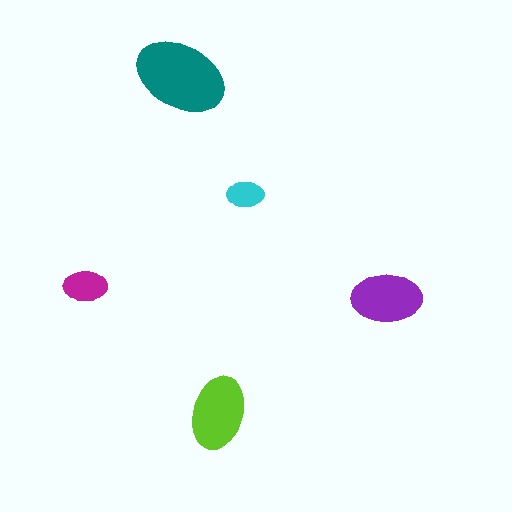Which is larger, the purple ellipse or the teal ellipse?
The teal one.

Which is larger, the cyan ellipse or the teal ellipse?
The teal one.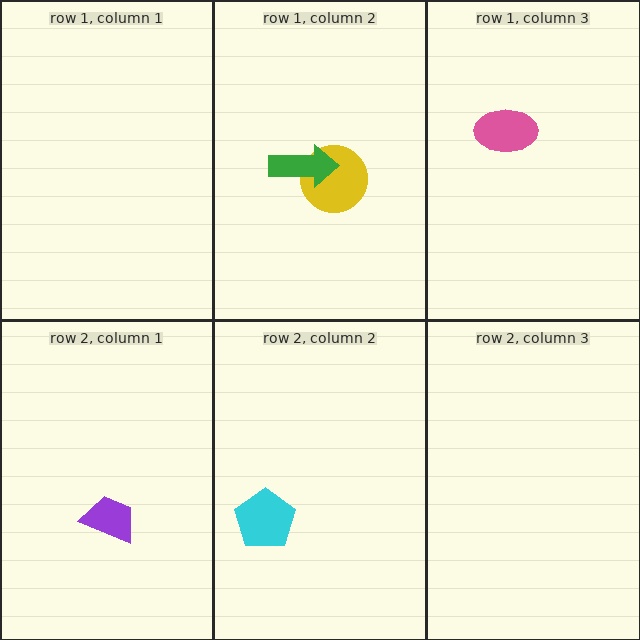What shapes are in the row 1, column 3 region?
The pink ellipse.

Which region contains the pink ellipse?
The row 1, column 3 region.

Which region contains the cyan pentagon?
The row 2, column 2 region.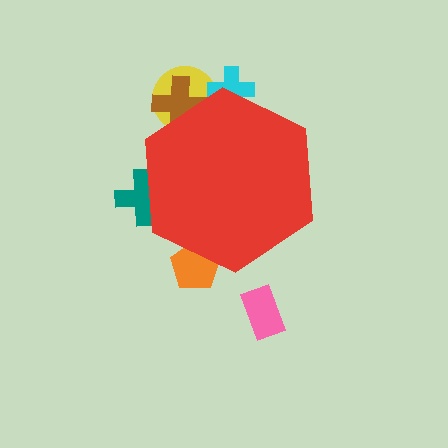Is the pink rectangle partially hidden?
No, the pink rectangle is fully visible.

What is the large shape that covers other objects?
A red hexagon.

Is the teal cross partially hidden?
Yes, the teal cross is partially hidden behind the red hexagon.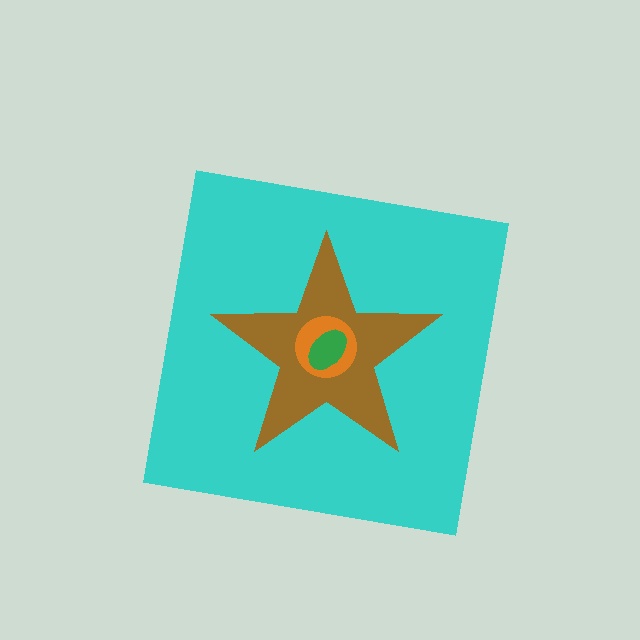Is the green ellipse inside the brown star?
Yes.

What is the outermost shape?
The cyan square.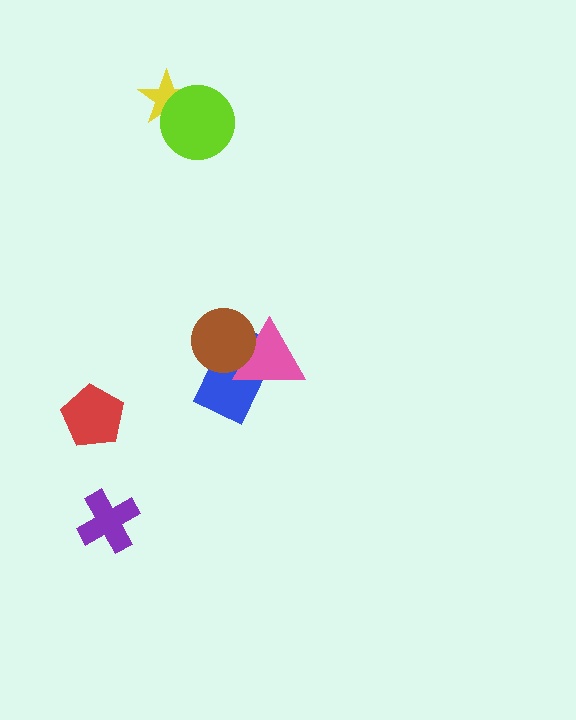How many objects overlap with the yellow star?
1 object overlaps with the yellow star.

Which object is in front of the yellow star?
The lime circle is in front of the yellow star.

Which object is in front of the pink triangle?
The brown circle is in front of the pink triangle.